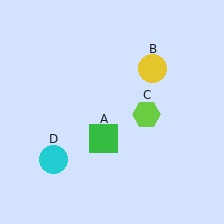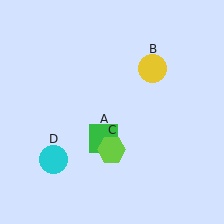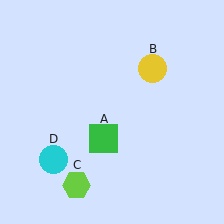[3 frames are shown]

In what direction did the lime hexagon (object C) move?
The lime hexagon (object C) moved down and to the left.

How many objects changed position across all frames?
1 object changed position: lime hexagon (object C).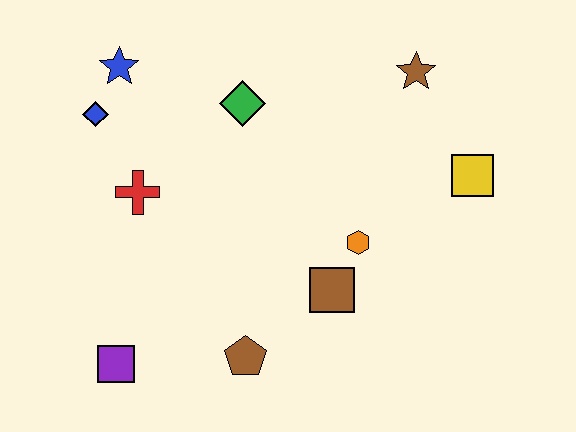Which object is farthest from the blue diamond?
The yellow square is farthest from the blue diamond.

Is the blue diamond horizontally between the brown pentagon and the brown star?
No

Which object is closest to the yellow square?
The brown star is closest to the yellow square.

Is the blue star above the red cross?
Yes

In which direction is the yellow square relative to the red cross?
The yellow square is to the right of the red cross.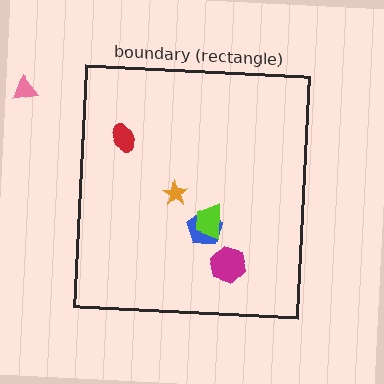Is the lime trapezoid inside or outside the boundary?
Inside.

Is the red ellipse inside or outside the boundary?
Inside.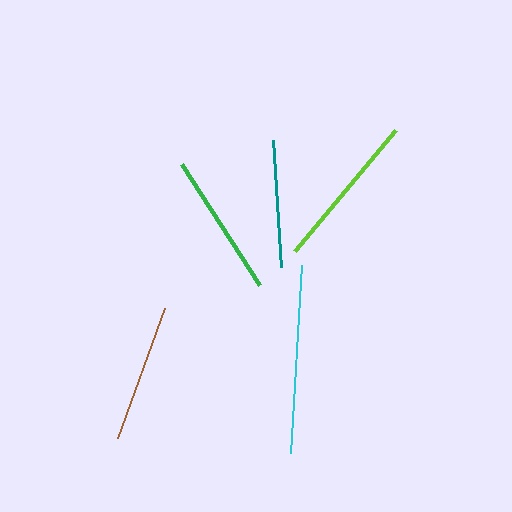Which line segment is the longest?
The cyan line is the longest at approximately 189 pixels.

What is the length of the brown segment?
The brown segment is approximately 138 pixels long.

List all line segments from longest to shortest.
From longest to shortest: cyan, lime, green, brown, teal.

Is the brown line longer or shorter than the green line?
The green line is longer than the brown line.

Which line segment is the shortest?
The teal line is the shortest at approximately 127 pixels.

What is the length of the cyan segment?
The cyan segment is approximately 189 pixels long.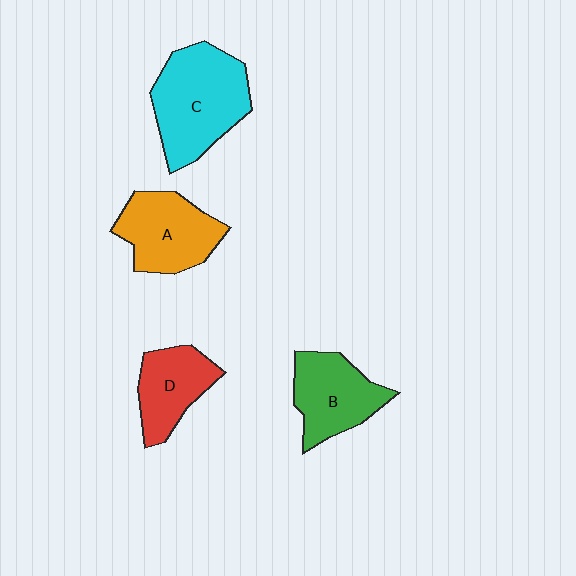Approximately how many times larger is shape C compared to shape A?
Approximately 1.3 times.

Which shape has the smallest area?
Shape D (red).